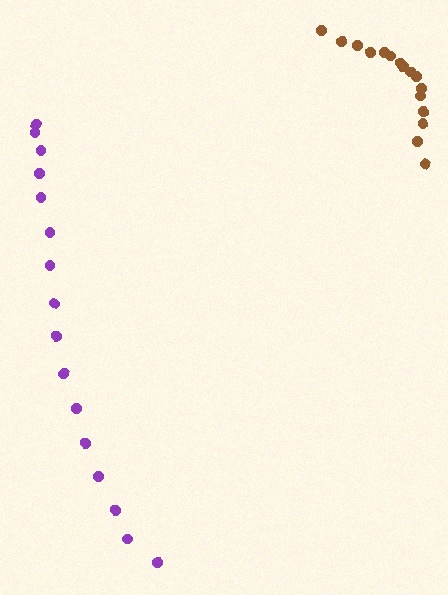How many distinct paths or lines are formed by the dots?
There are 2 distinct paths.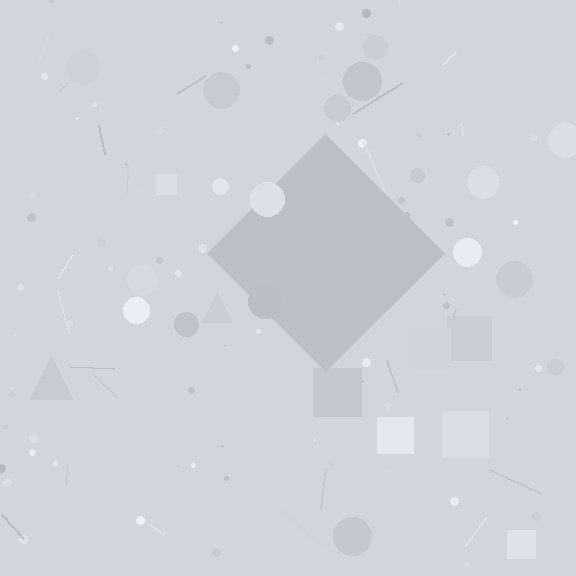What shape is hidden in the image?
A diamond is hidden in the image.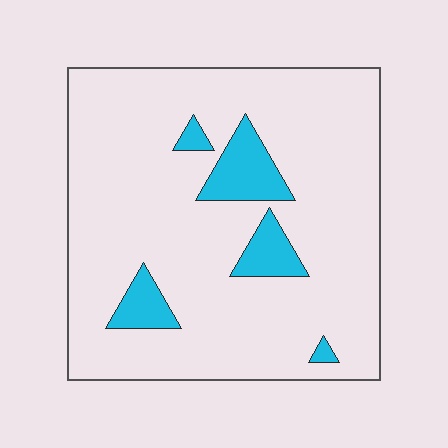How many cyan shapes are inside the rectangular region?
5.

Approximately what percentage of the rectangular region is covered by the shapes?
Approximately 10%.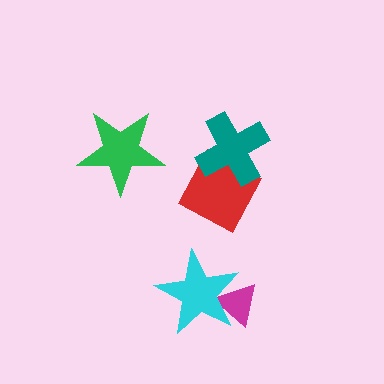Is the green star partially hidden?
No, no other shape covers it.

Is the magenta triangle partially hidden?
Yes, it is partially covered by another shape.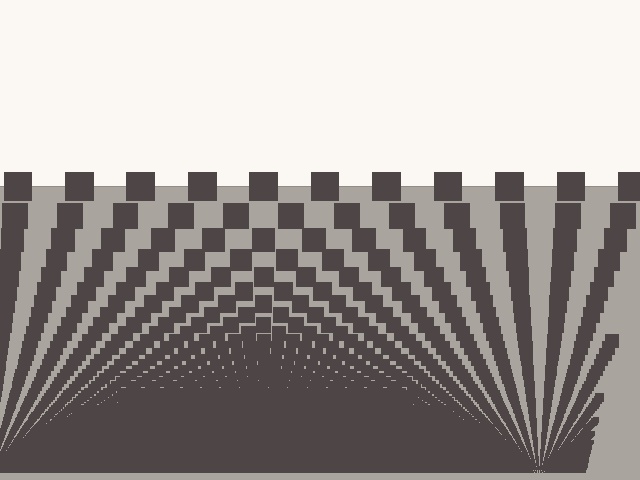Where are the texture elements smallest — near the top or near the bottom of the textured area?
Near the bottom.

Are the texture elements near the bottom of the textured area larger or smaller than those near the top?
Smaller. The gradient is inverted — elements near the bottom are smaller and denser.